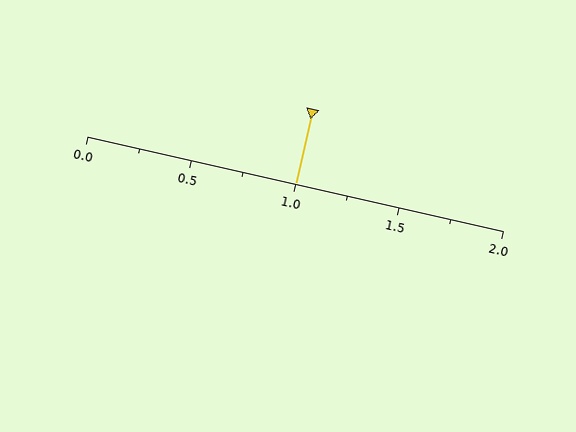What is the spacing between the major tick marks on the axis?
The major ticks are spaced 0.5 apart.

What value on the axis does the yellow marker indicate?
The marker indicates approximately 1.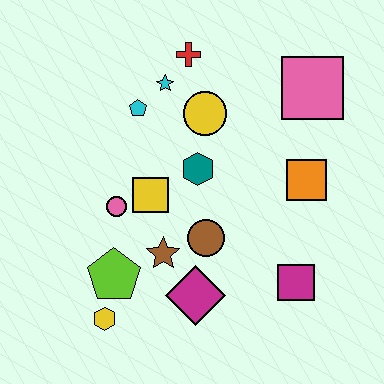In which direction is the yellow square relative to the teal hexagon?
The yellow square is to the left of the teal hexagon.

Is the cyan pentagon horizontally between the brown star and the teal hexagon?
No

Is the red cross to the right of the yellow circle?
No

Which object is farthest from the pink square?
The yellow hexagon is farthest from the pink square.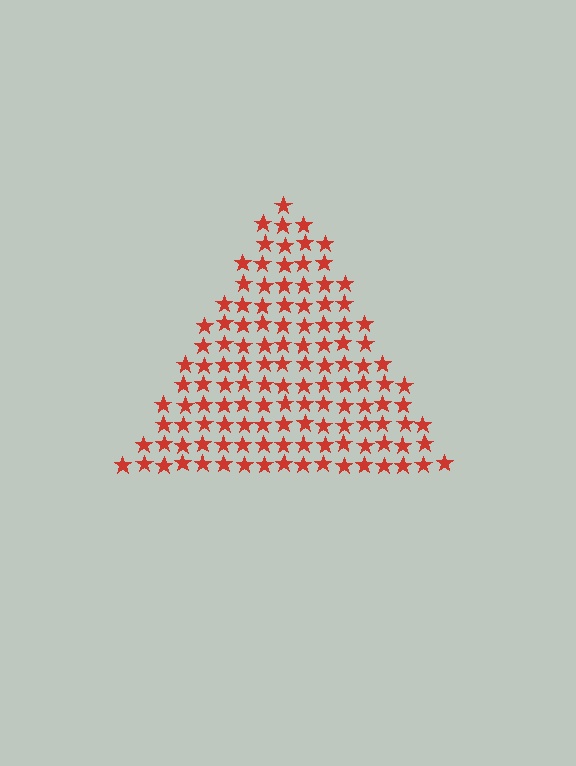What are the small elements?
The small elements are stars.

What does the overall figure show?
The overall figure shows a triangle.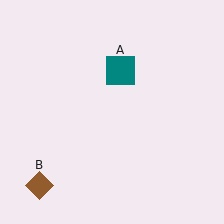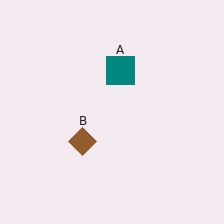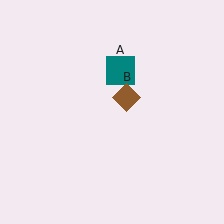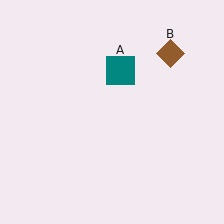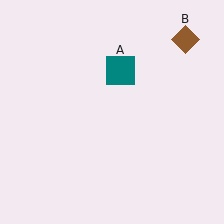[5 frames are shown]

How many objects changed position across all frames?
1 object changed position: brown diamond (object B).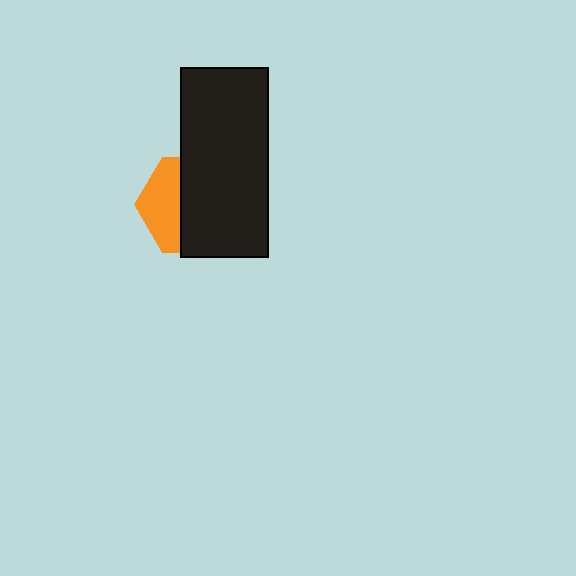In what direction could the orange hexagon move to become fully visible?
The orange hexagon could move left. That would shift it out from behind the black rectangle entirely.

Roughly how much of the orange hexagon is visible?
A small part of it is visible (roughly 38%).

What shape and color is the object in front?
The object in front is a black rectangle.